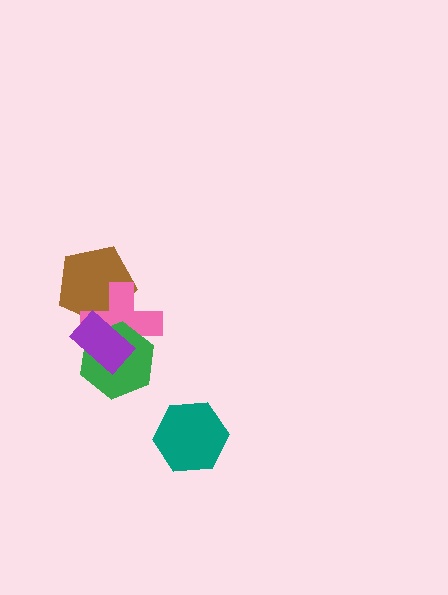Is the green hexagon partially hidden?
Yes, it is partially covered by another shape.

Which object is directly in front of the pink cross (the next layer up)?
The green hexagon is directly in front of the pink cross.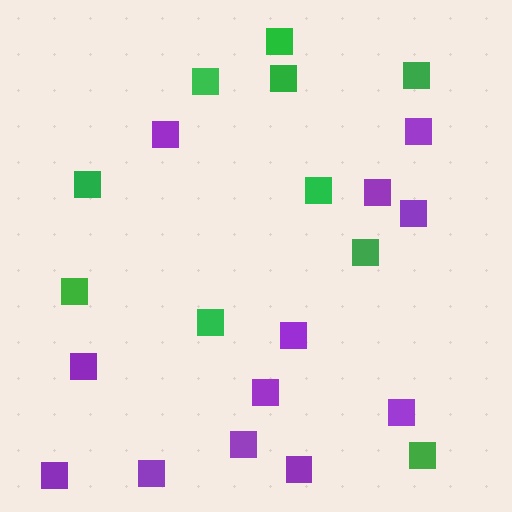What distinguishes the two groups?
There are 2 groups: one group of purple squares (12) and one group of green squares (10).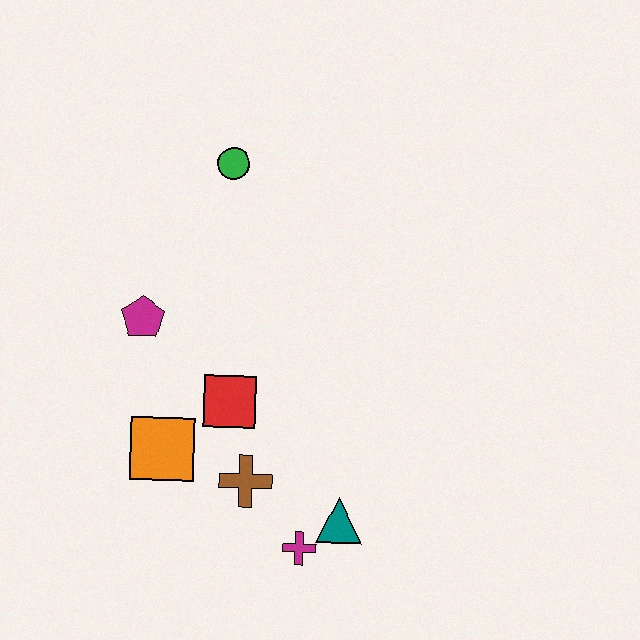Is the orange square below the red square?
Yes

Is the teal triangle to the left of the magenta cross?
No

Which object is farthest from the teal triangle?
The green circle is farthest from the teal triangle.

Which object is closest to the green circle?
The magenta pentagon is closest to the green circle.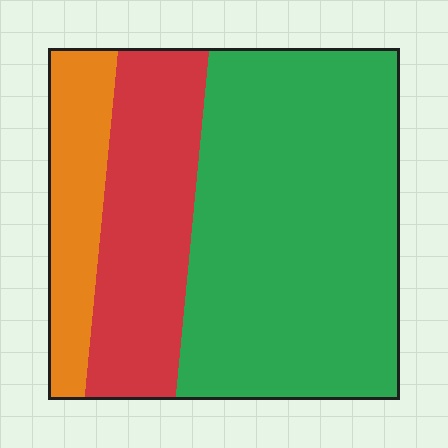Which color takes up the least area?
Orange, at roughly 15%.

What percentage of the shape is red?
Red takes up about one quarter (1/4) of the shape.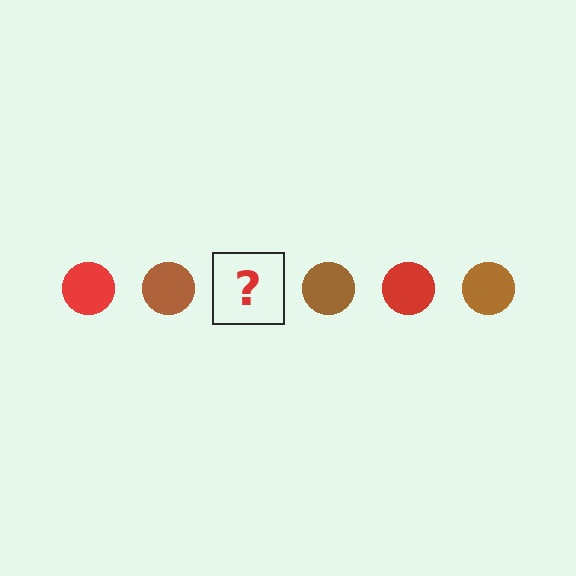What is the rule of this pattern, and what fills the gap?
The rule is that the pattern cycles through red, brown circles. The gap should be filled with a red circle.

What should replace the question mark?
The question mark should be replaced with a red circle.